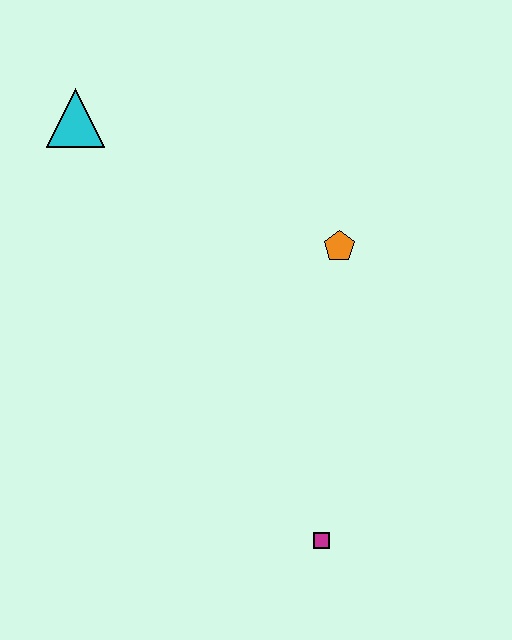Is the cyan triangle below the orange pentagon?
No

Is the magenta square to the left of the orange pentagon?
Yes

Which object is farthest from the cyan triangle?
The magenta square is farthest from the cyan triangle.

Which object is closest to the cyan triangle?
The orange pentagon is closest to the cyan triangle.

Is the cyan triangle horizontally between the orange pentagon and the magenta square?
No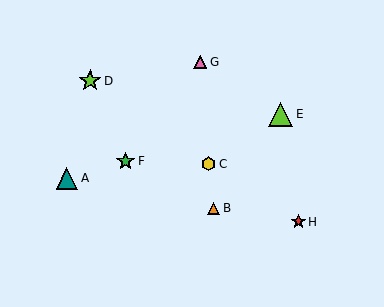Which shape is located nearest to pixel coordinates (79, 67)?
The lime star (labeled D) at (90, 81) is nearest to that location.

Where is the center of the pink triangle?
The center of the pink triangle is at (200, 62).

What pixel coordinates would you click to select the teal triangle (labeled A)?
Click at (67, 178) to select the teal triangle A.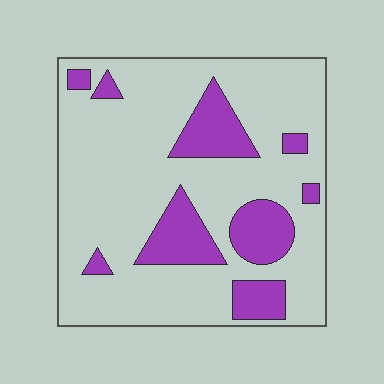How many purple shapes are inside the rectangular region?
9.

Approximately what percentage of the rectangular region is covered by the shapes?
Approximately 20%.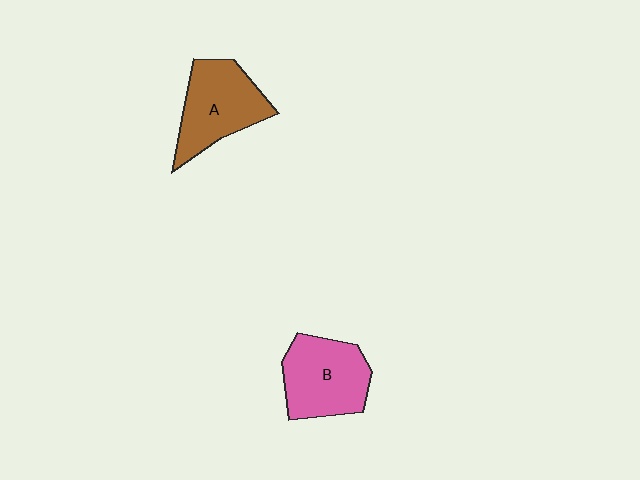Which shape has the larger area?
Shape A (brown).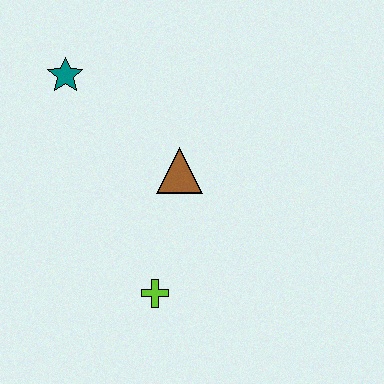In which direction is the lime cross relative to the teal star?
The lime cross is below the teal star.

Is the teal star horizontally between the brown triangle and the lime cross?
No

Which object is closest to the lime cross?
The brown triangle is closest to the lime cross.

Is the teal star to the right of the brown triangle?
No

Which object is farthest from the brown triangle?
The teal star is farthest from the brown triangle.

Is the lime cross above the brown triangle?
No